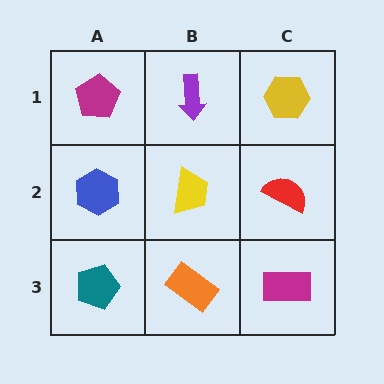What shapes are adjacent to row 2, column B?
A purple arrow (row 1, column B), an orange rectangle (row 3, column B), a blue hexagon (row 2, column A), a red semicircle (row 2, column C).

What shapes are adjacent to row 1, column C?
A red semicircle (row 2, column C), a purple arrow (row 1, column B).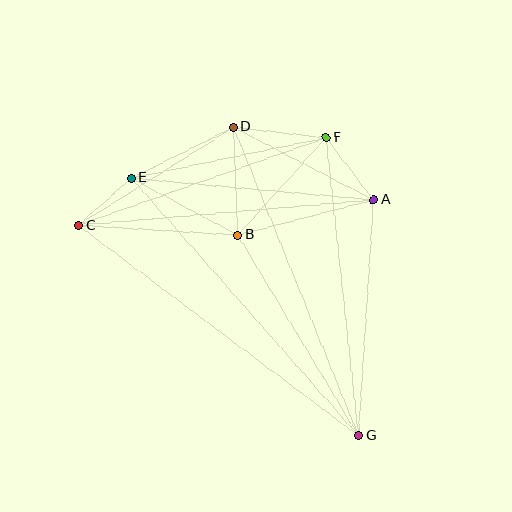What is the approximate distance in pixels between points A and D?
The distance between A and D is approximately 158 pixels.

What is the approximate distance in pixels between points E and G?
The distance between E and G is approximately 343 pixels.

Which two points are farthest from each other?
Points C and G are farthest from each other.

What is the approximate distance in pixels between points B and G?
The distance between B and G is approximately 234 pixels.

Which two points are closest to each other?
Points C and E are closest to each other.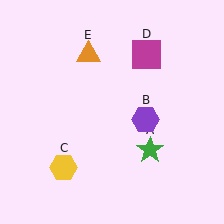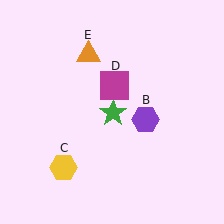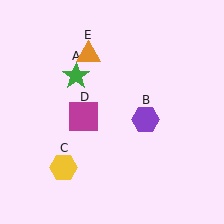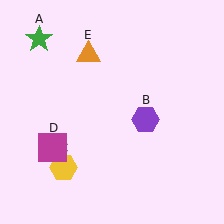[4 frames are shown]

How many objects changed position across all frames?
2 objects changed position: green star (object A), magenta square (object D).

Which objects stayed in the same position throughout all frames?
Purple hexagon (object B) and yellow hexagon (object C) and orange triangle (object E) remained stationary.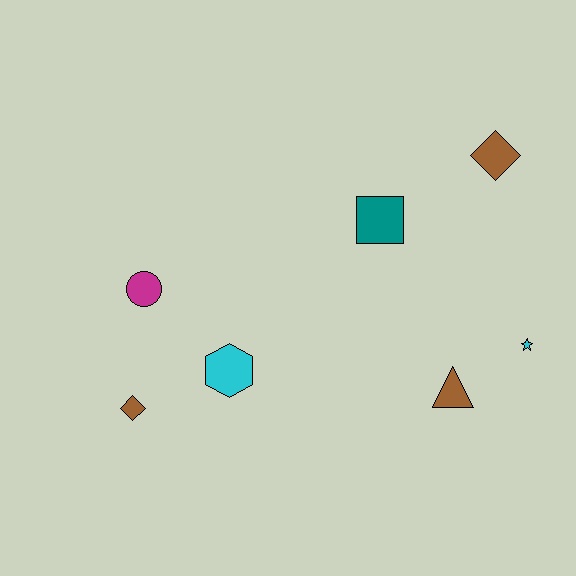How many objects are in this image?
There are 7 objects.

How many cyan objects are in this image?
There are 2 cyan objects.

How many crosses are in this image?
There are no crosses.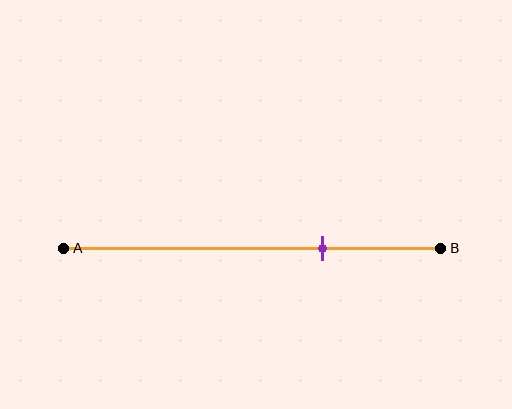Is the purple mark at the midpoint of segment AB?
No, the mark is at about 70% from A, not at the 50% midpoint.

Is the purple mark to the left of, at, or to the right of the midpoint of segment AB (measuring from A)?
The purple mark is to the right of the midpoint of segment AB.